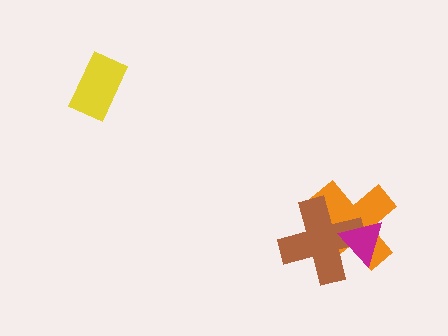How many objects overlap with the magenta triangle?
2 objects overlap with the magenta triangle.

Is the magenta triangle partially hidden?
No, no other shape covers it.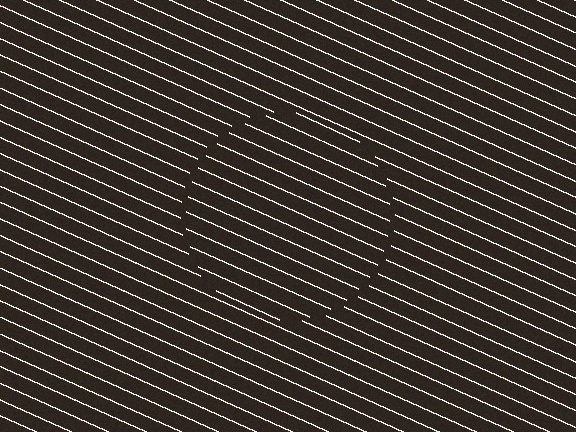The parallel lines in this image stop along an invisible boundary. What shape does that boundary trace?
An illusory circle. The interior of the shape contains the same grating, shifted by half a period — the contour is defined by the phase discontinuity where line-ends from the inner and outer gratings abut.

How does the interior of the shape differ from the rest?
The interior of the shape contains the same grating, shifted by half a period — the contour is defined by the phase discontinuity where line-ends from the inner and outer gratings abut.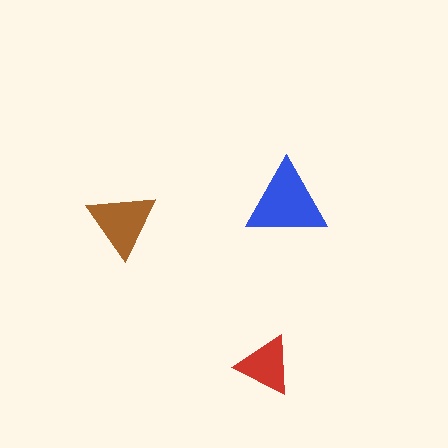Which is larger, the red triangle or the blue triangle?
The blue one.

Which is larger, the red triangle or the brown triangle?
The brown one.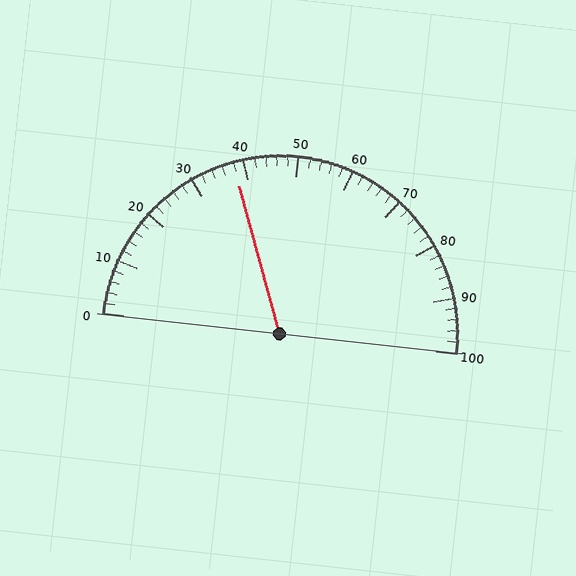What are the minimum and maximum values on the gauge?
The gauge ranges from 0 to 100.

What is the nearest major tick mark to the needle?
The nearest major tick mark is 40.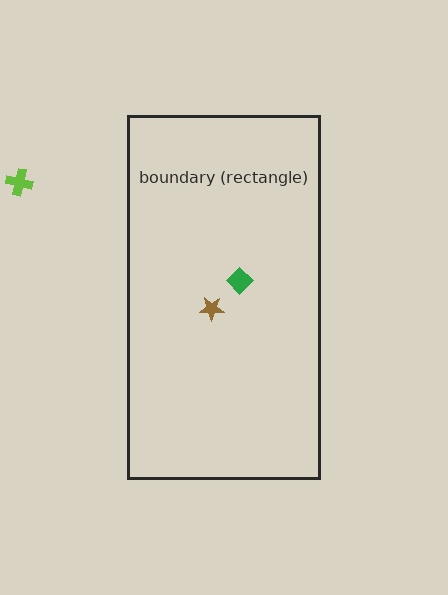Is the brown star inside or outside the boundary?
Inside.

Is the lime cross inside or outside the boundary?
Outside.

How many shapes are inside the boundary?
2 inside, 1 outside.